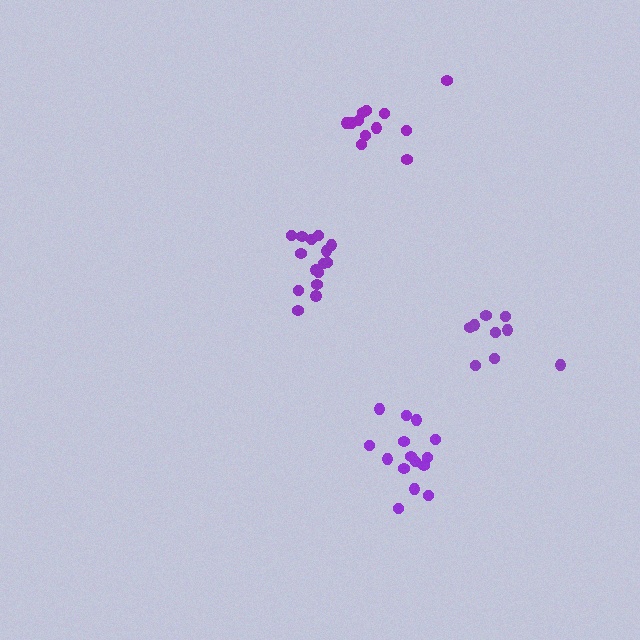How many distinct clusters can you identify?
There are 4 distinct clusters.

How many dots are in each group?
Group 1: 15 dots, Group 2: 15 dots, Group 3: 12 dots, Group 4: 9 dots (51 total).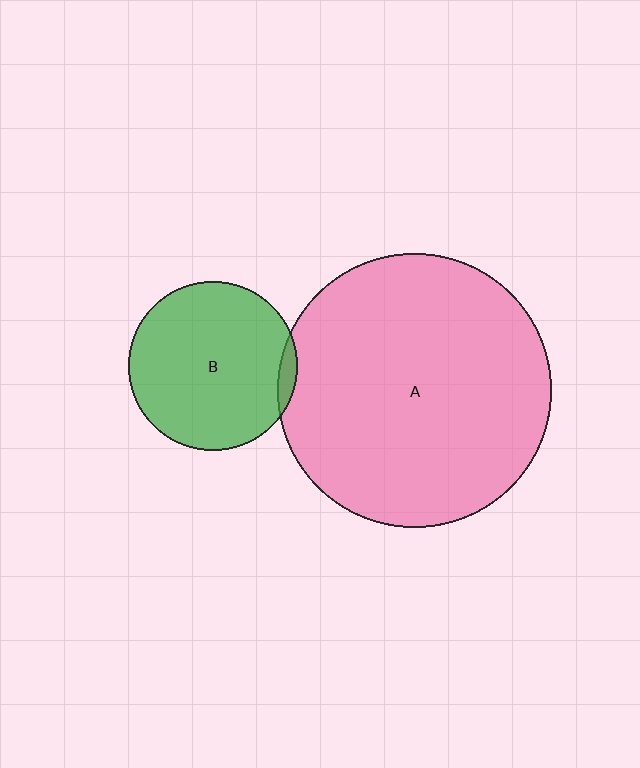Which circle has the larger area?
Circle A (pink).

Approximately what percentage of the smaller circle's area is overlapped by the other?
Approximately 5%.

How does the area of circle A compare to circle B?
Approximately 2.6 times.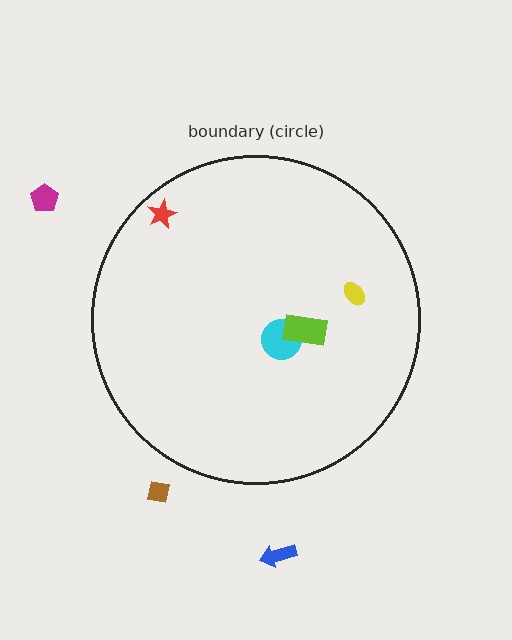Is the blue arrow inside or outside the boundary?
Outside.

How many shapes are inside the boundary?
4 inside, 3 outside.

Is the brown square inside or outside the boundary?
Outside.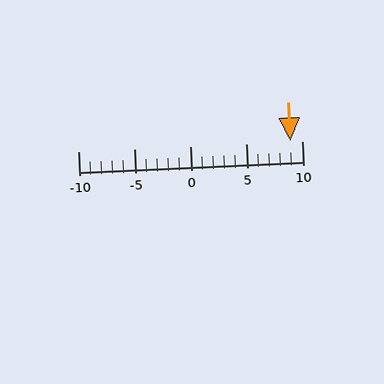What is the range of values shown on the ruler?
The ruler shows values from -10 to 10.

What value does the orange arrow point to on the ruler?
The orange arrow points to approximately 9.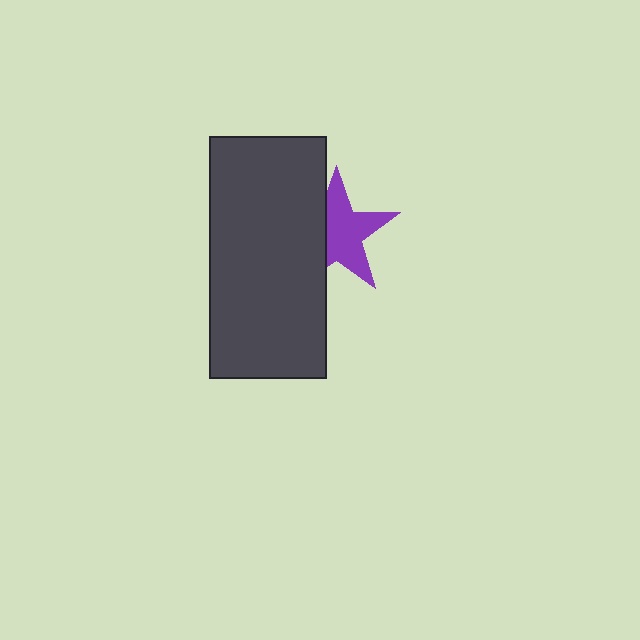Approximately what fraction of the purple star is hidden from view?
Roughly 37% of the purple star is hidden behind the dark gray rectangle.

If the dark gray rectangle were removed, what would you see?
You would see the complete purple star.